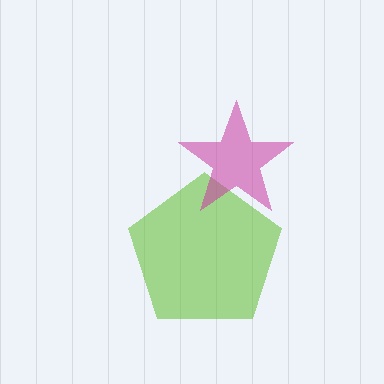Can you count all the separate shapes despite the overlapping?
Yes, there are 2 separate shapes.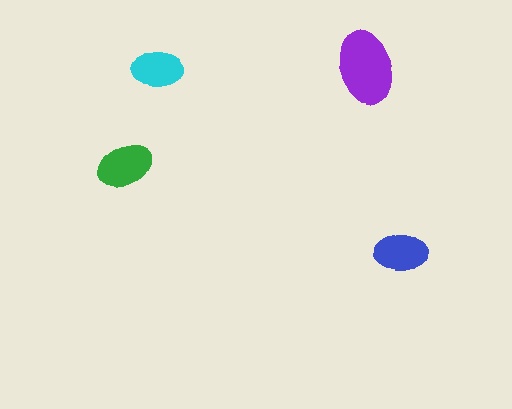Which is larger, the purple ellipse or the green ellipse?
The purple one.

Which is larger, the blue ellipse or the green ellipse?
The green one.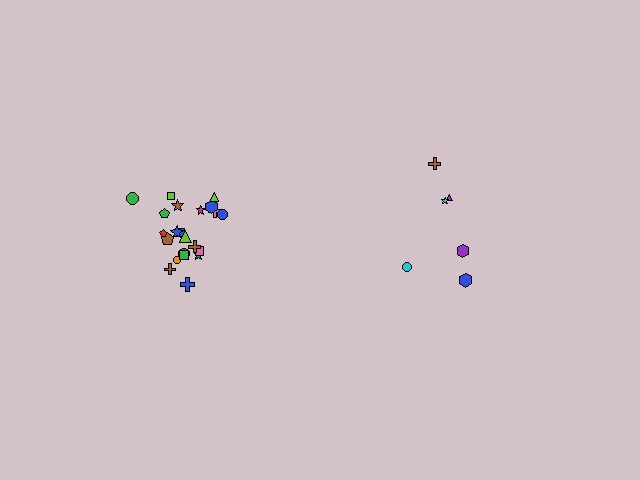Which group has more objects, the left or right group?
The left group.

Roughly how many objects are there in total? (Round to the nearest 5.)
Roughly 30 objects in total.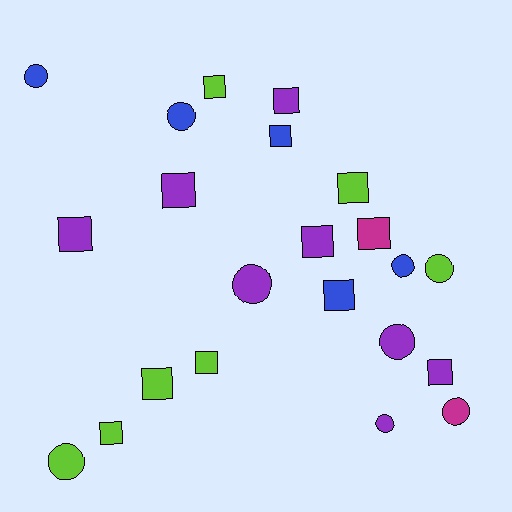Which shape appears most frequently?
Square, with 13 objects.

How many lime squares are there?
There are 5 lime squares.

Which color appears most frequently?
Purple, with 8 objects.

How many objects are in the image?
There are 22 objects.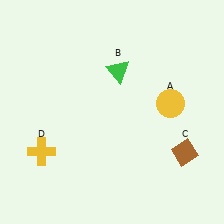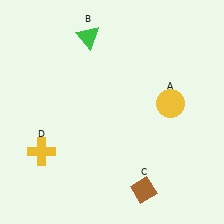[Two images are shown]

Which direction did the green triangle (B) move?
The green triangle (B) moved up.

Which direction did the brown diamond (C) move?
The brown diamond (C) moved left.